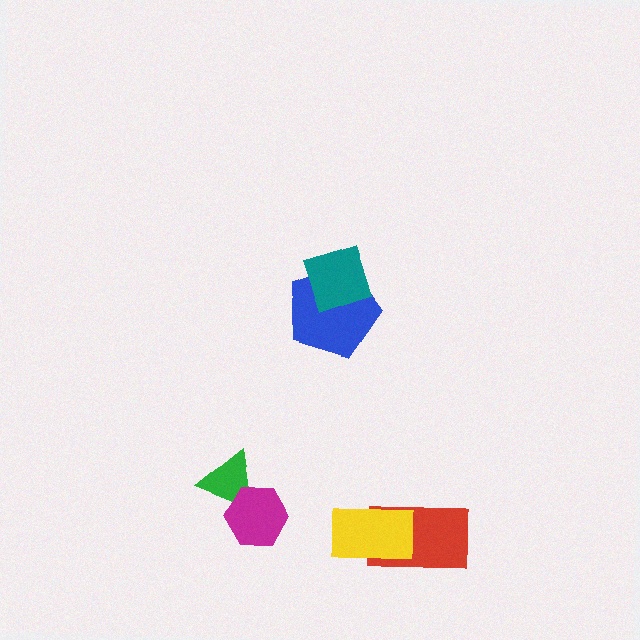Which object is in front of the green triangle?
The magenta hexagon is in front of the green triangle.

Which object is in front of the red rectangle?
The yellow rectangle is in front of the red rectangle.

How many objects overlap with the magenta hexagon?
1 object overlaps with the magenta hexagon.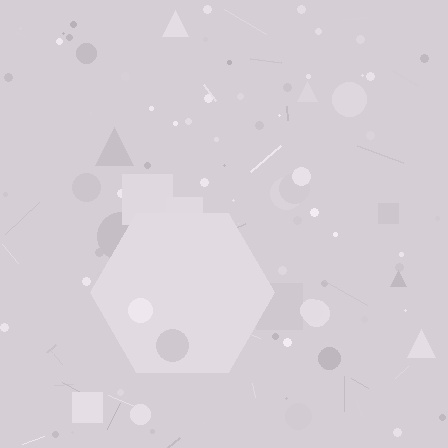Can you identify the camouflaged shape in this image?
The camouflaged shape is a hexagon.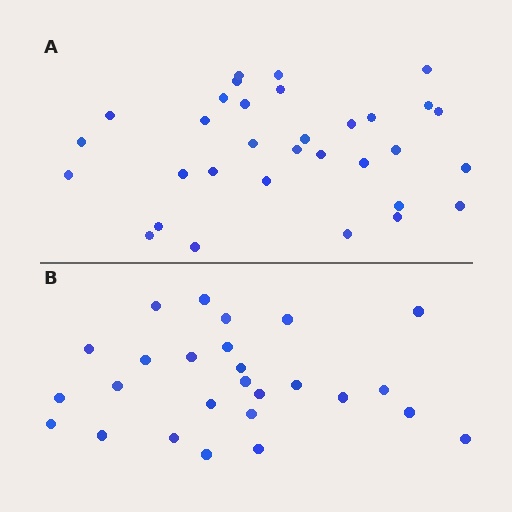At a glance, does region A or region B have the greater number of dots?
Region A (the top region) has more dots.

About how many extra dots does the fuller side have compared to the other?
Region A has about 6 more dots than region B.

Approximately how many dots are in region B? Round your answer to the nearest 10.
About 30 dots. (The exact count is 26, which rounds to 30.)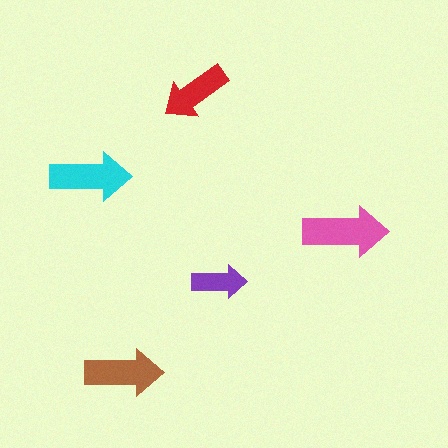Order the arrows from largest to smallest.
the pink one, the cyan one, the brown one, the red one, the purple one.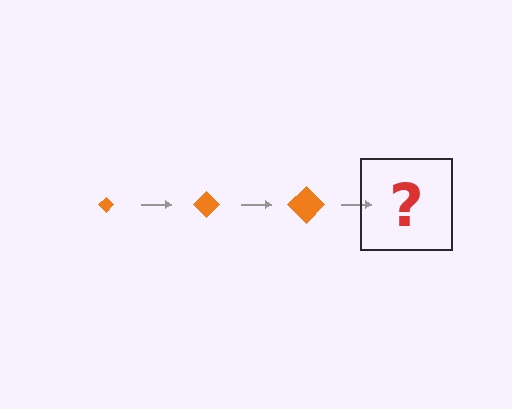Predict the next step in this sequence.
The next step is an orange diamond, larger than the previous one.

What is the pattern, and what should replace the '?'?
The pattern is that the diamond gets progressively larger each step. The '?' should be an orange diamond, larger than the previous one.